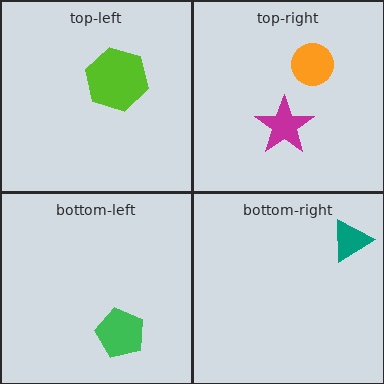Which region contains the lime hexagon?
The top-left region.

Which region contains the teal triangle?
The bottom-right region.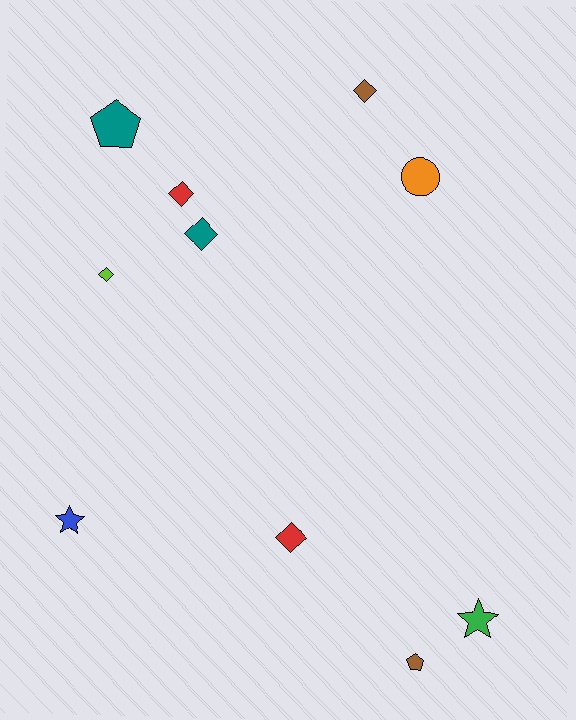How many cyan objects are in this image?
There are no cyan objects.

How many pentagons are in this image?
There are 2 pentagons.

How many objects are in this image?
There are 10 objects.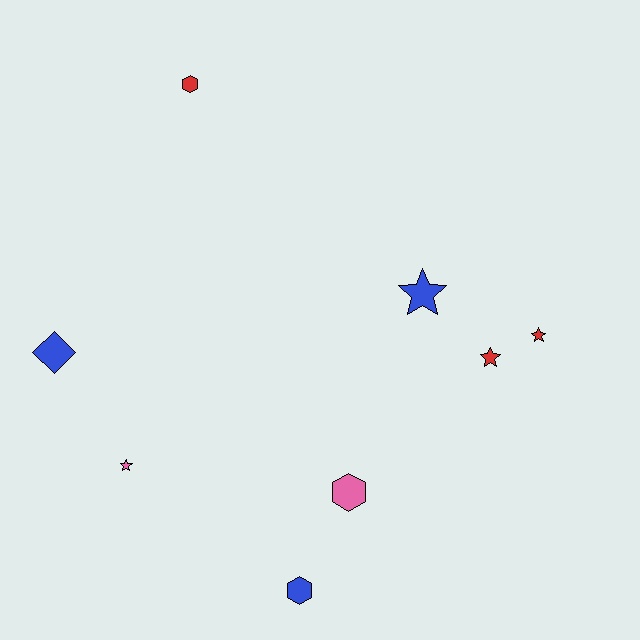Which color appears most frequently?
Red, with 3 objects.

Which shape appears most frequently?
Star, with 4 objects.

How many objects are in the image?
There are 8 objects.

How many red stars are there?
There are 2 red stars.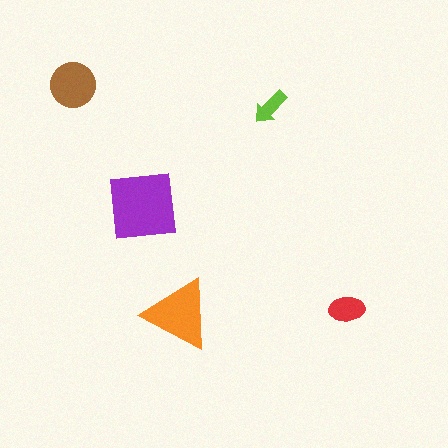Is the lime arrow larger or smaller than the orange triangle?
Smaller.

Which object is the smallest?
The lime arrow.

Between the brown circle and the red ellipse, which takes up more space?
The brown circle.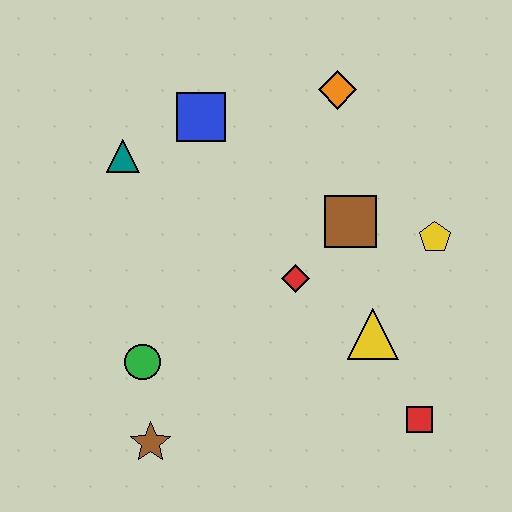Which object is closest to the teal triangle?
The blue square is closest to the teal triangle.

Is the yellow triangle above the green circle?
Yes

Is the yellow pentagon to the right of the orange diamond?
Yes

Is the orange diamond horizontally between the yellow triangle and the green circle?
Yes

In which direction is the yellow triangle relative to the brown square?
The yellow triangle is below the brown square.